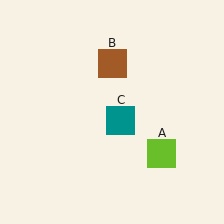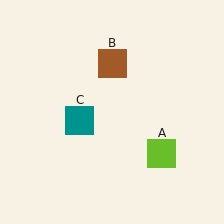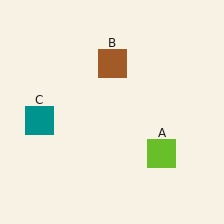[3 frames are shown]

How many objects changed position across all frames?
1 object changed position: teal square (object C).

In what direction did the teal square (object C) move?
The teal square (object C) moved left.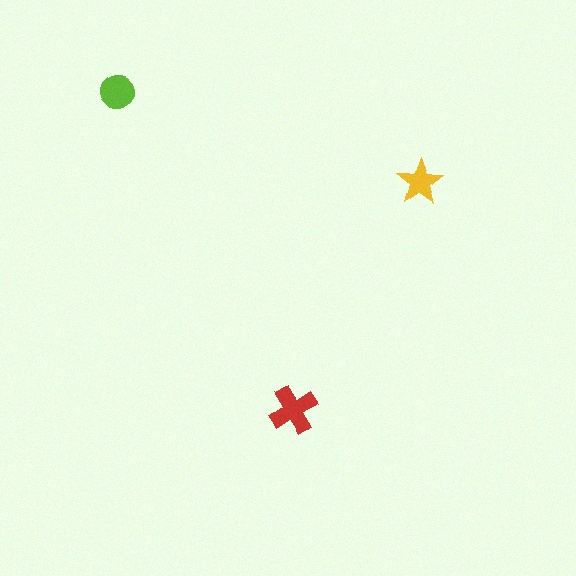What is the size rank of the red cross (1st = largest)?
1st.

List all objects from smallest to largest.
The yellow star, the lime circle, the red cross.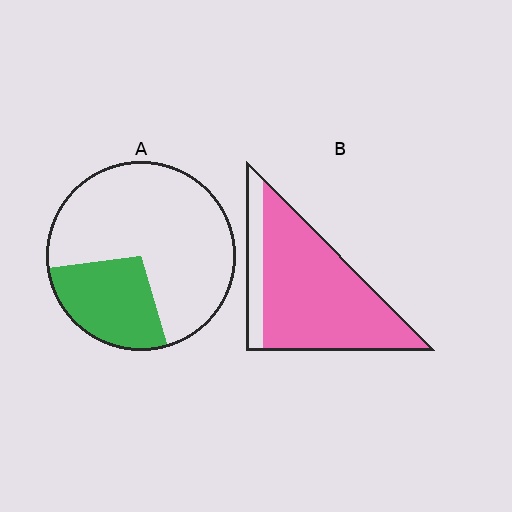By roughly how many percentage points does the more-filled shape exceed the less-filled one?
By roughly 55 percentage points (B over A).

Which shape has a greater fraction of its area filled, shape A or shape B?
Shape B.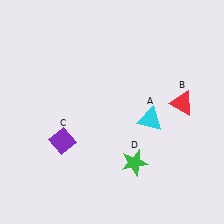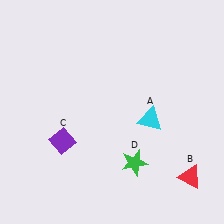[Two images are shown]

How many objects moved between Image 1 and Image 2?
1 object moved between the two images.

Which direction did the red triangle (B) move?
The red triangle (B) moved down.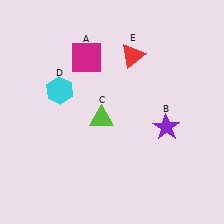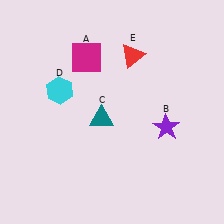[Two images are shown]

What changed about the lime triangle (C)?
In Image 1, C is lime. In Image 2, it changed to teal.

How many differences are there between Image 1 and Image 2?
There is 1 difference between the two images.